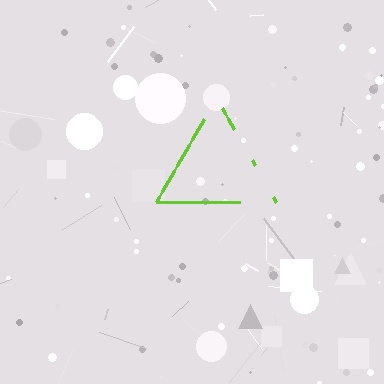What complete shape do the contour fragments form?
The contour fragments form a triangle.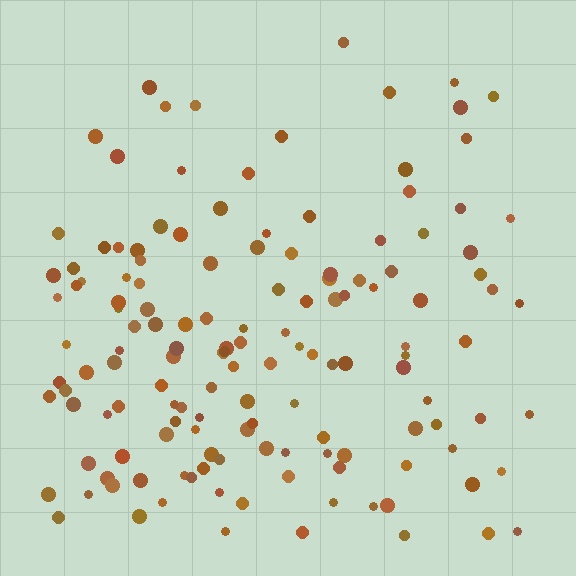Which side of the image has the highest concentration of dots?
The bottom.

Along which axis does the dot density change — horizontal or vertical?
Vertical.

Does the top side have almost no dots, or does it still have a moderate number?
Still a moderate number, just noticeably fewer than the bottom.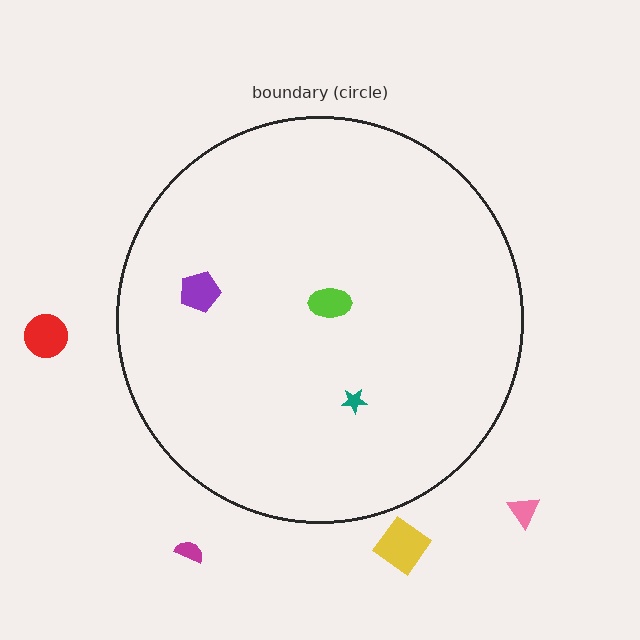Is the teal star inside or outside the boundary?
Inside.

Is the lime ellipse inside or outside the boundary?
Inside.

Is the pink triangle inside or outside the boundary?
Outside.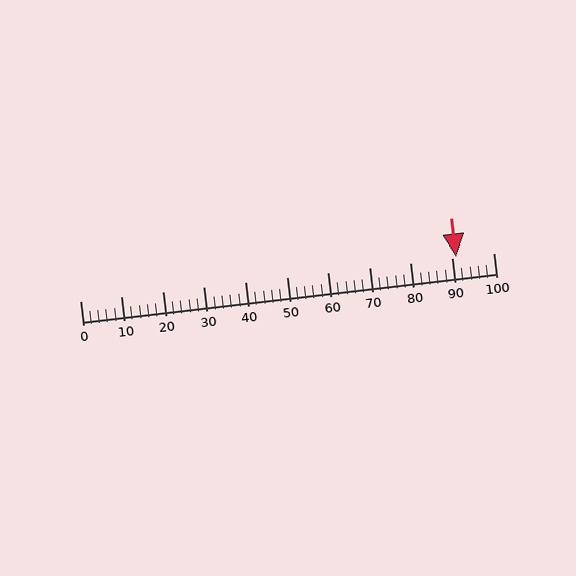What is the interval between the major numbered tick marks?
The major tick marks are spaced 10 units apart.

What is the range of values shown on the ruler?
The ruler shows values from 0 to 100.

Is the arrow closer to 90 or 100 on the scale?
The arrow is closer to 90.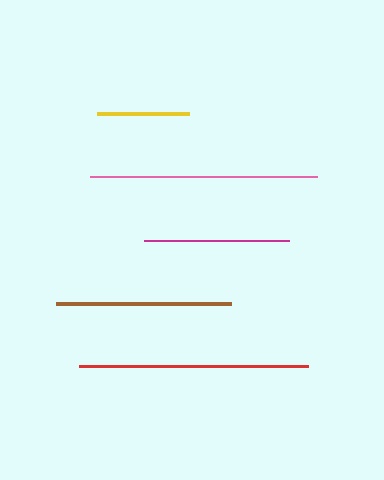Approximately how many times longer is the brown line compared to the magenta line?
The brown line is approximately 1.2 times the length of the magenta line.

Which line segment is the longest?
The red line is the longest at approximately 229 pixels.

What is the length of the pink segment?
The pink segment is approximately 227 pixels long.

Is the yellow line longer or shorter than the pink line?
The pink line is longer than the yellow line.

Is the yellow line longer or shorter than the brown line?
The brown line is longer than the yellow line.